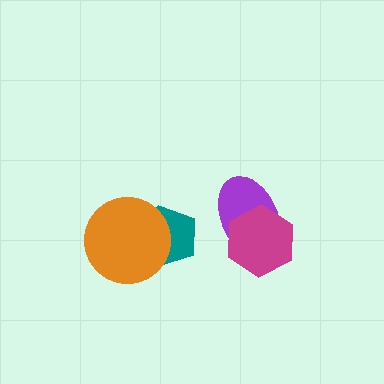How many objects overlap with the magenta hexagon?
1 object overlaps with the magenta hexagon.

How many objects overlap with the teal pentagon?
1 object overlaps with the teal pentagon.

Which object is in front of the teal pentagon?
The orange circle is in front of the teal pentagon.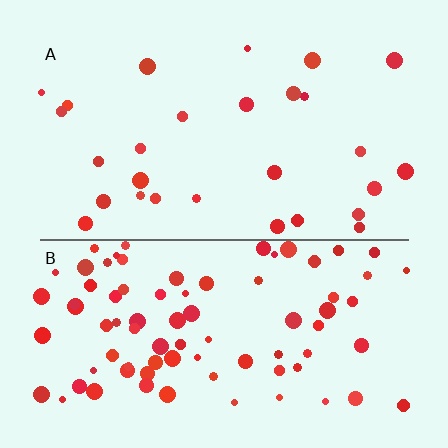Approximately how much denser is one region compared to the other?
Approximately 3.0× — region B over region A.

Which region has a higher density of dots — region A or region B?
B (the bottom).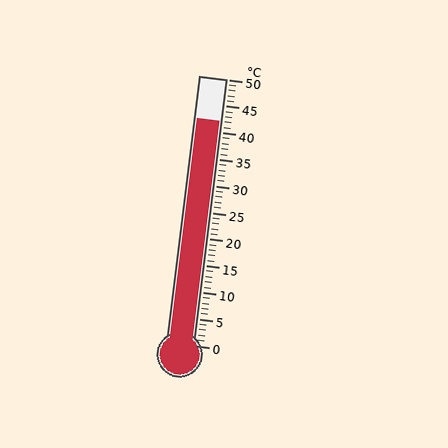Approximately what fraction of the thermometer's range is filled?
The thermometer is filled to approximately 85% of its range.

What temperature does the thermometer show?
The thermometer shows approximately 42°C.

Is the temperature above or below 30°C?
The temperature is above 30°C.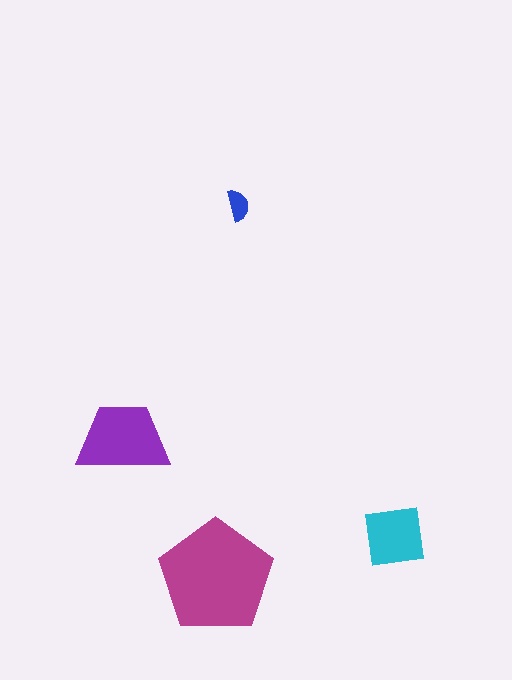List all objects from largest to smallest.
The magenta pentagon, the purple trapezoid, the cyan square, the blue semicircle.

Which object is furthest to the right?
The cyan square is rightmost.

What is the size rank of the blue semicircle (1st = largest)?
4th.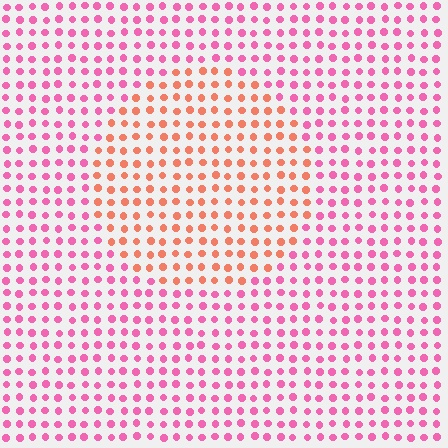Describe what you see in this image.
The image is filled with small pink elements in a uniform arrangement. A circle-shaped region is visible where the elements are tinted to a slightly different hue, forming a subtle color boundary.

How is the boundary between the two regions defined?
The boundary is defined purely by a slight shift in hue (about 43 degrees). Spacing, size, and orientation are identical on both sides.